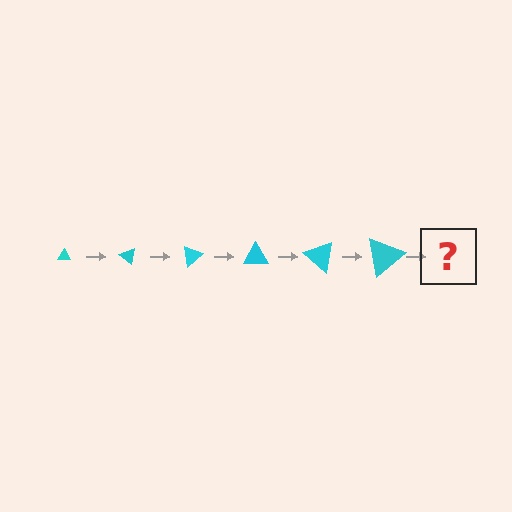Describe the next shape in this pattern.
It should be a triangle, larger than the previous one and rotated 240 degrees from the start.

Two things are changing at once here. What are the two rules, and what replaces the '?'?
The two rules are that the triangle grows larger each step and it rotates 40 degrees each step. The '?' should be a triangle, larger than the previous one and rotated 240 degrees from the start.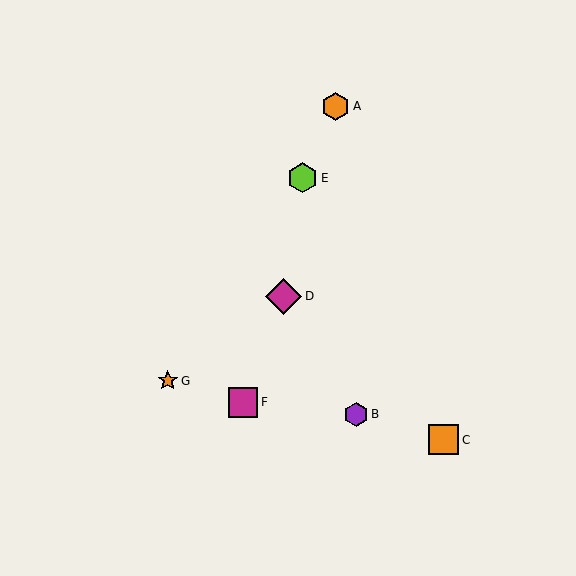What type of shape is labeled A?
Shape A is an orange hexagon.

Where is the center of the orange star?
The center of the orange star is at (168, 381).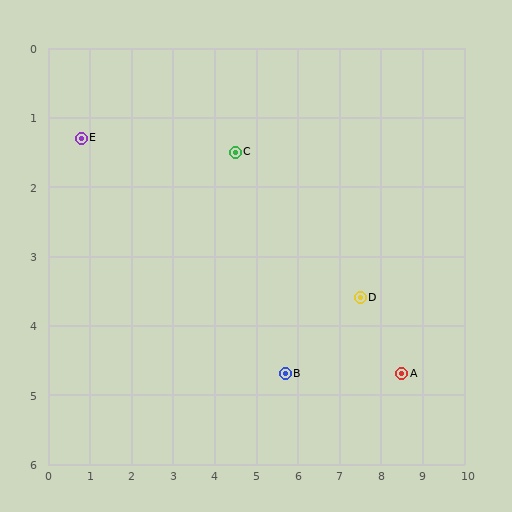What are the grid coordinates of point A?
Point A is at approximately (8.5, 4.7).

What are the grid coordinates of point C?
Point C is at approximately (4.5, 1.5).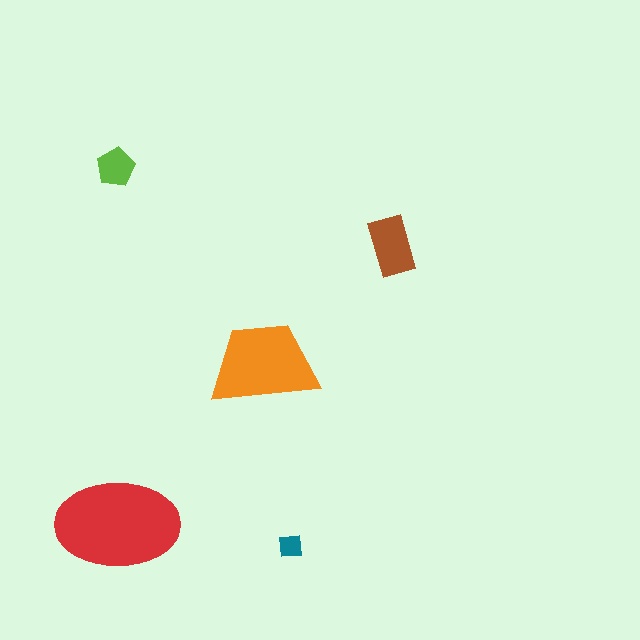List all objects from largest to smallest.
The red ellipse, the orange trapezoid, the brown rectangle, the lime pentagon, the teal square.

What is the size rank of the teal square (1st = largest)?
5th.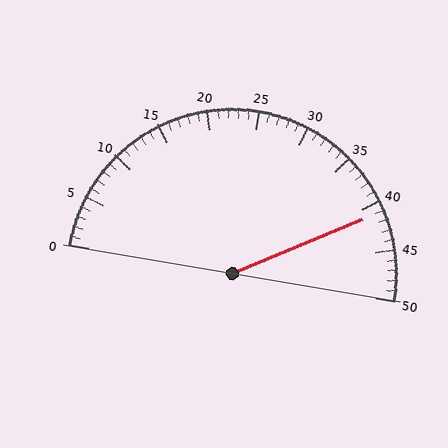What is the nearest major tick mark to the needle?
The nearest major tick mark is 40.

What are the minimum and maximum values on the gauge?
The gauge ranges from 0 to 50.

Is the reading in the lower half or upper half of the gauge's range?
The reading is in the upper half of the range (0 to 50).